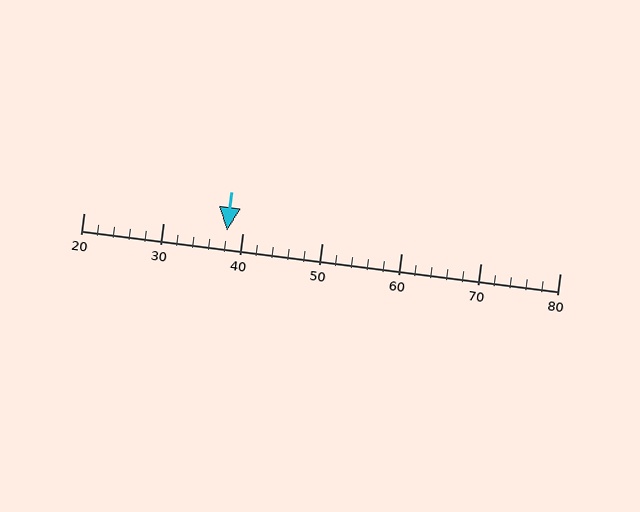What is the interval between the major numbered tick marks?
The major tick marks are spaced 10 units apart.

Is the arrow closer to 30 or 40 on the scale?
The arrow is closer to 40.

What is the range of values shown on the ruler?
The ruler shows values from 20 to 80.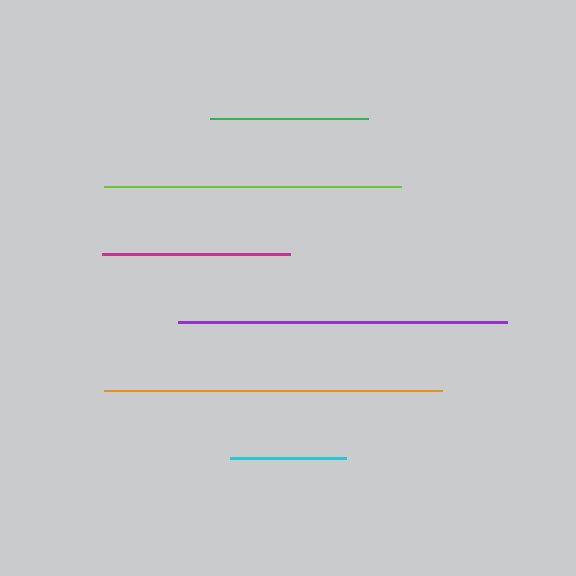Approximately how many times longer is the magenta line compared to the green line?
The magenta line is approximately 1.2 times the length of the green line.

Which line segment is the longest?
The orange line is the longest at approximately 337 pixels.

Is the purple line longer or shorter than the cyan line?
The purple line is longer than the cyan line.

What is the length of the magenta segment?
The magenta segment is approximately 188 pixels long.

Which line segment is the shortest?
The cyan line is the shortest at approximately 116 pixels.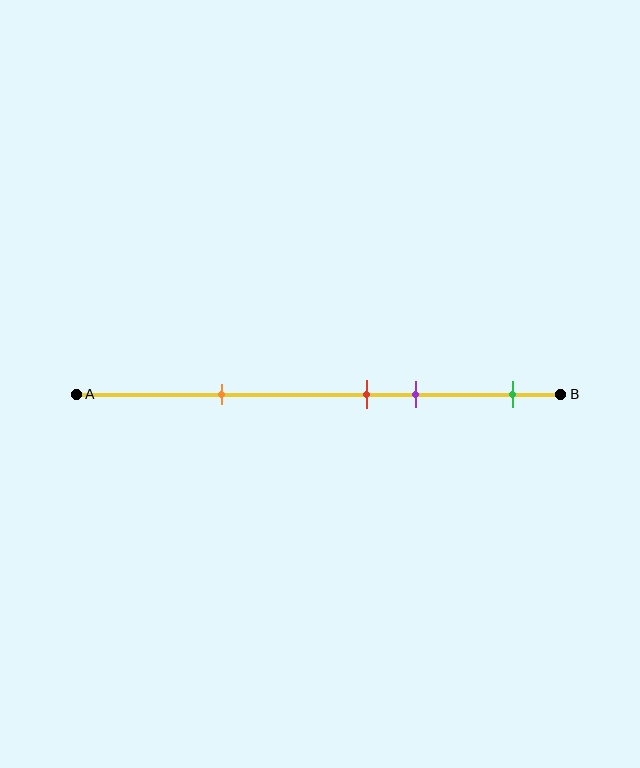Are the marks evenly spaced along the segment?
No, the marks are not evenly spaced.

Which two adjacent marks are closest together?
The red and purple marks are the closest adjacent pair.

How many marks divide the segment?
There are 4 marks dividing the segment.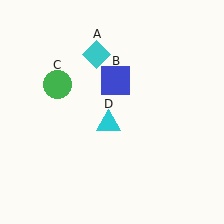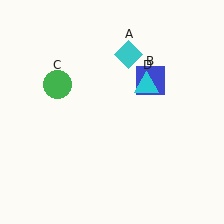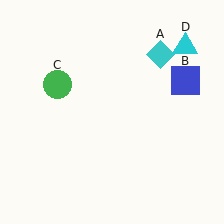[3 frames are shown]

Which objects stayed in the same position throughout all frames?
Green circle (object C) remained stationary.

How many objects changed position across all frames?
3 objects changed position: cyan diamond (object A), blue square (object B), cyan triangle (object D).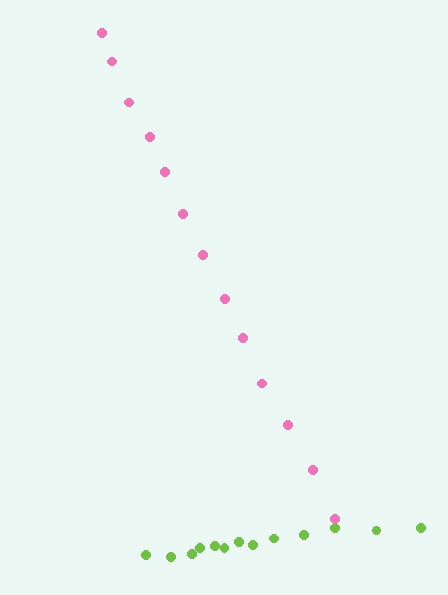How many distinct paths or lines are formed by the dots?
There are 2 distinct paths.